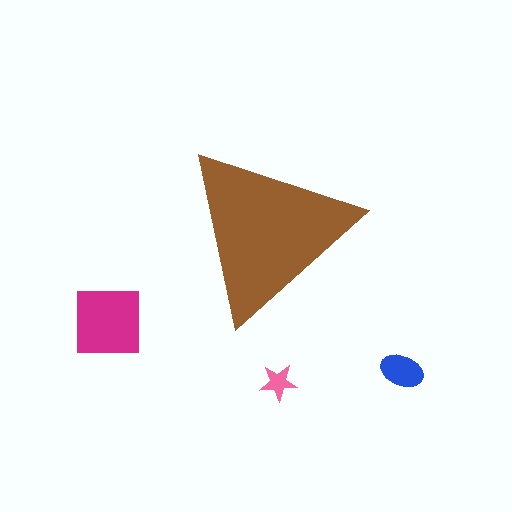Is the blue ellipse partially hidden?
No, the blue ellipse is fully visible.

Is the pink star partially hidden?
No, the pink star is fully visible.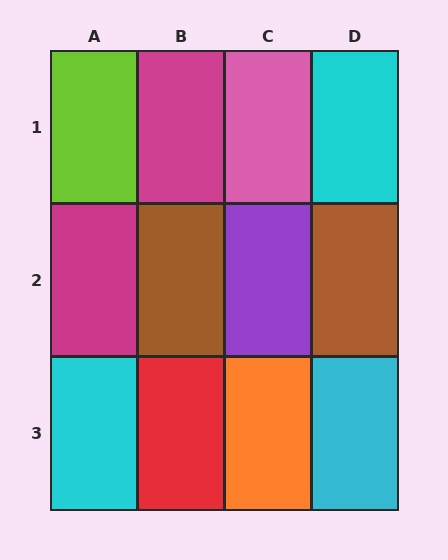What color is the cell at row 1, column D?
Cyan.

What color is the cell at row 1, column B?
Magenta.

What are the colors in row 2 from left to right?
Magenta, brown, purple, brown.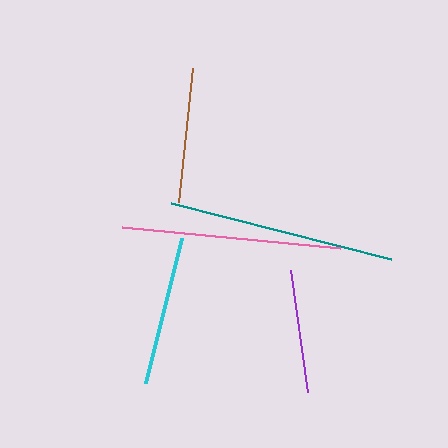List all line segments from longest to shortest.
From longest to shortest: teal, pink, cyan, brown, purple.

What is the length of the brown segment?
The brown segment is approximately 134 pixels long.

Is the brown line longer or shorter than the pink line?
The pink line is longer than the brown line.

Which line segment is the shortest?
The purple line is the shortest at approximately 122 pixels.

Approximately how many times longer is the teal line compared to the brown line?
The teal line is approximately 1.7 times the length of the brown line.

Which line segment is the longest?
The teal line is the longest at approximately 228 pixels.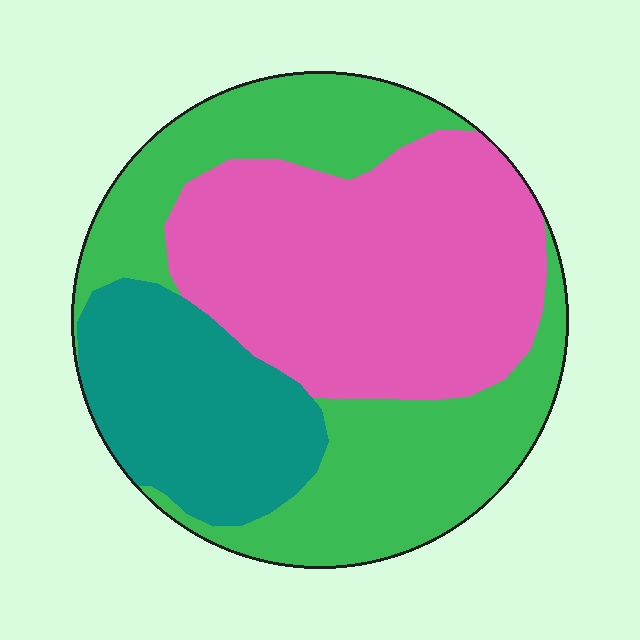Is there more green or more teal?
Green.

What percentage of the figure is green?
Green covers 38% of the figure.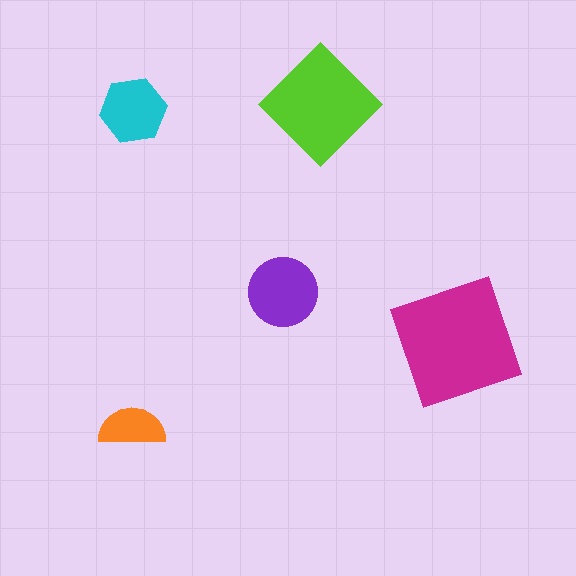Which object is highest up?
The lime diamond is topmost.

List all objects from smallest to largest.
The orange semicircle, the cyan hexagon, the purple circle, the lime diamond, the magenta square.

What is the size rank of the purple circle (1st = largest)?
3rd.